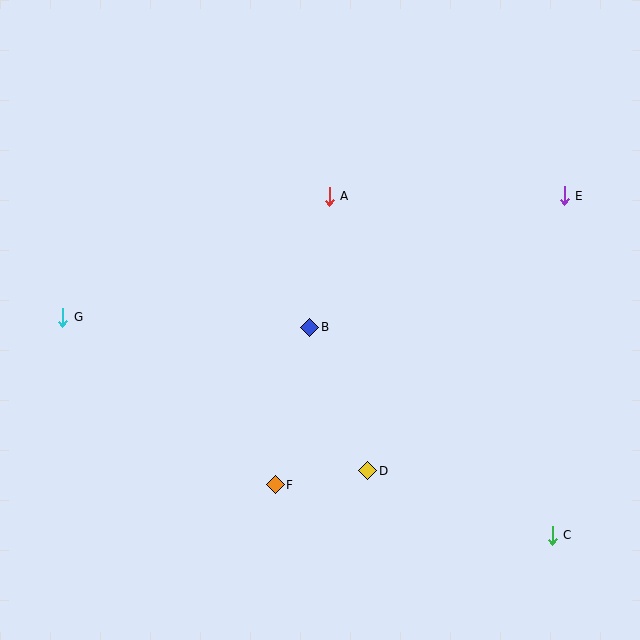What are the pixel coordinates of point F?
Point F is at (275, 485).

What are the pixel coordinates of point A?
Point A is at (329, 196).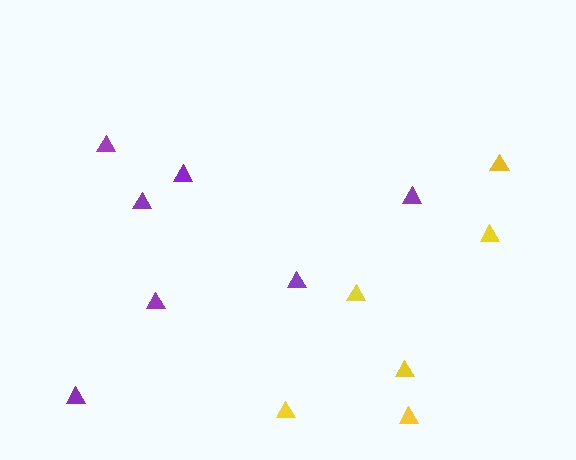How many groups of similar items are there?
There are 2 groups: one group of purple triangles (7) and one group of yellow triangles (6).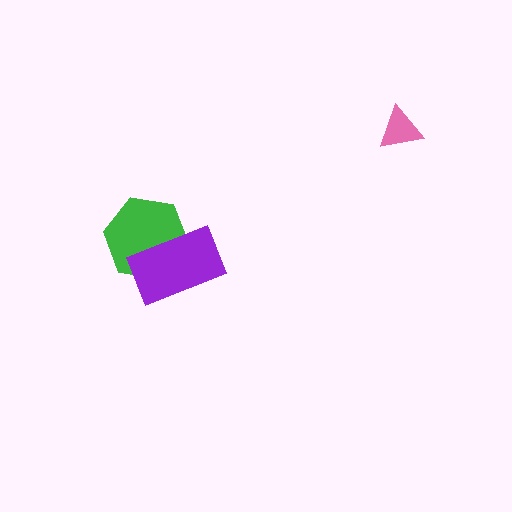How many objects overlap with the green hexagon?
1 object overlaps with the green hexagon.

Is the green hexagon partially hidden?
Yes, it is partially covered by another shape.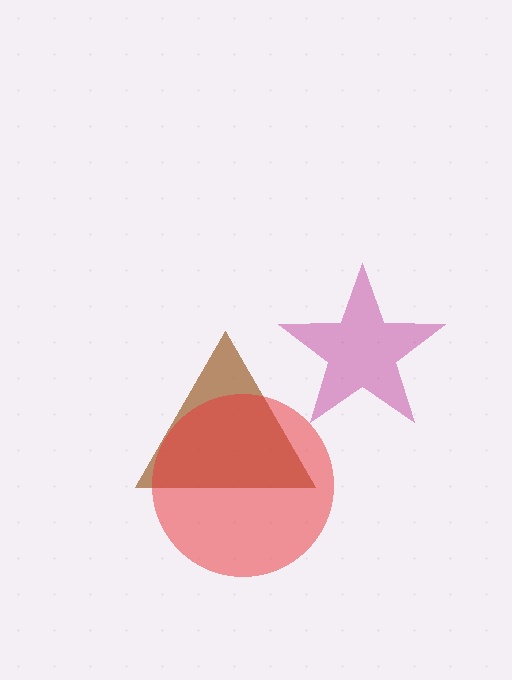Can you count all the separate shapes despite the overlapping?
Yes, there are 3 separate shapes.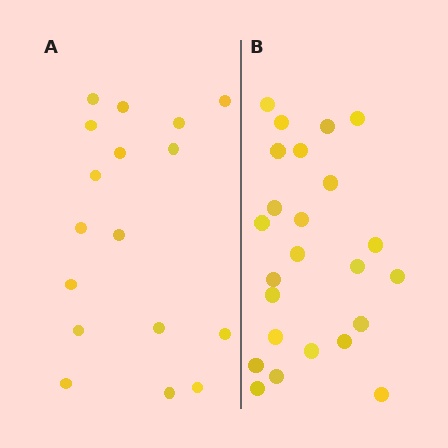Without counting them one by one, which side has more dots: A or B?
Region B (the right region) has more dots.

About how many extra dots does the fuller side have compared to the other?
Region B has roughly 8 or so more dots than region A.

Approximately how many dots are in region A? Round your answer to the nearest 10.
About 20 dots. (The exact count is 17, which rounds to 20.)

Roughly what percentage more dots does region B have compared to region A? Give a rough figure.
About 40% more.